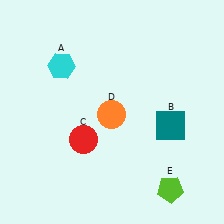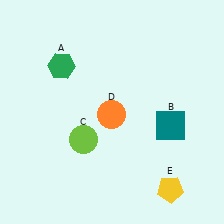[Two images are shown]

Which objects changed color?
A changed from cyan to green. C changed from red to lime. E changed from lime to yellow.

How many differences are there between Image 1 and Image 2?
There are 3 differences between the two images.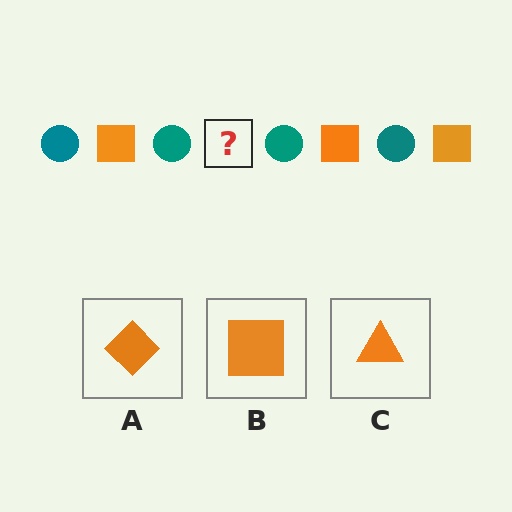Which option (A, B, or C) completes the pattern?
B.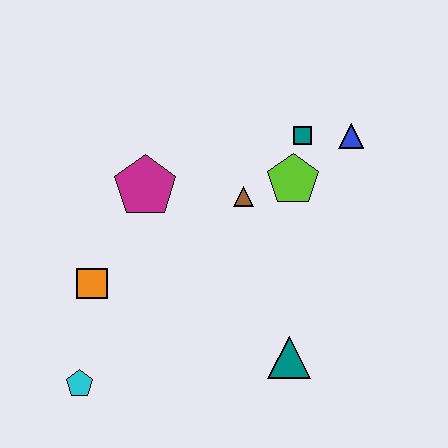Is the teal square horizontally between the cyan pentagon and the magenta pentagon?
No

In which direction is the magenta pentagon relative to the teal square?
The magenta pentagon is to the left of the teal square.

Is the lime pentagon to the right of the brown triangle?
Yes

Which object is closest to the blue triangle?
The teal square is closest to the blue triangle.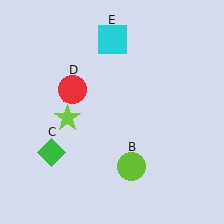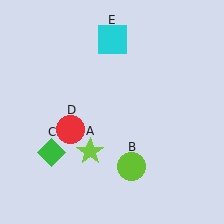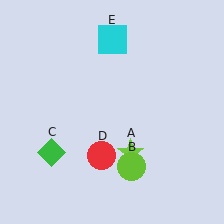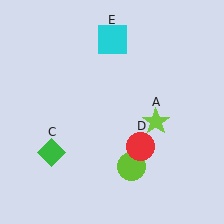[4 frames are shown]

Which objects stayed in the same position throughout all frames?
Lime circle (object B) and green diamond (object C) and cyan square (object E) remained stationary.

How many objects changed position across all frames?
2 objects changed position: lime star (object A), red circle (object D).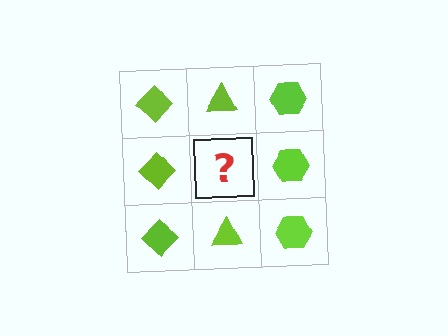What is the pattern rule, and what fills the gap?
The rule is that each column has a consistent shape. The gap should be filled with a lime triangle.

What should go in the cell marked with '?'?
The missing cell should contain a lime triangle.